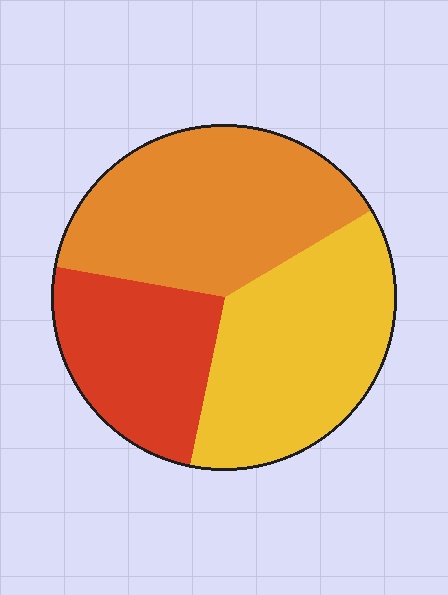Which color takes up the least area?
Red, at roughly 25%.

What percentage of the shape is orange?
Orange covers around 40% of the shape.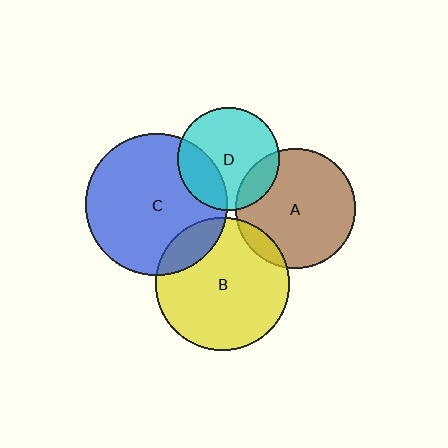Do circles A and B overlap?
Yes.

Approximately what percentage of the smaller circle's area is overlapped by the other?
Approximately 10%.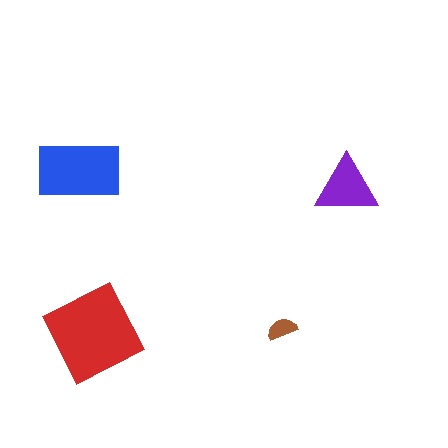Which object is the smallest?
The brown semicircle.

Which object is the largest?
The red square.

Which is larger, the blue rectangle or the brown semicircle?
The blue rectangle.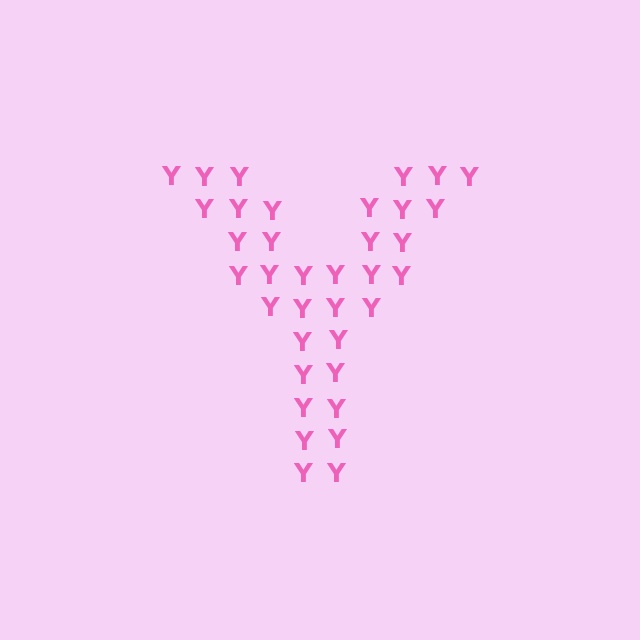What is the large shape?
The large shape is the letter Y.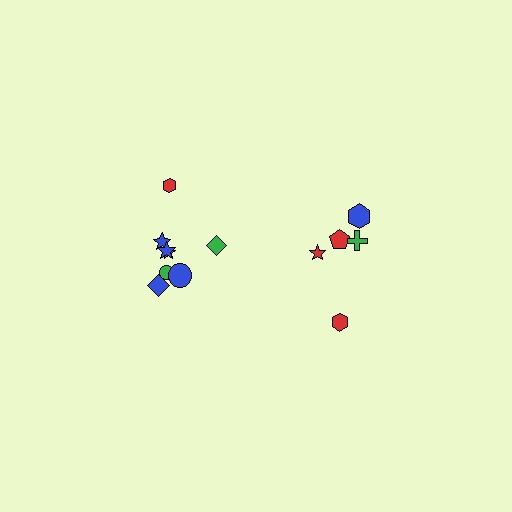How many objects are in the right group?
There are 5 objects.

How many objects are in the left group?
There are 8 objects.